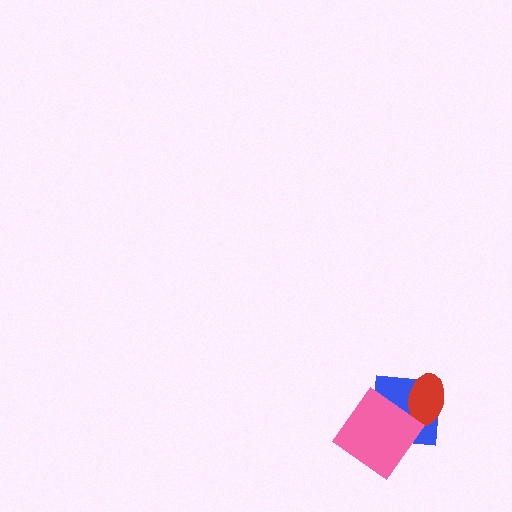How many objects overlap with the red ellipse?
1 object overlaps with the red ellipse.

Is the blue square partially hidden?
Yes, it is partially covered by another shape.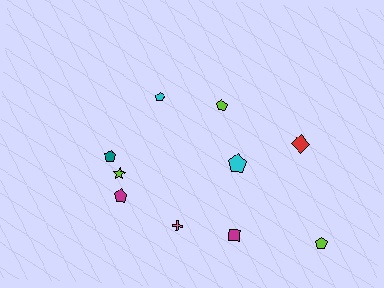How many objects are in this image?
There are 10 objects.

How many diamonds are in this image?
There is 1 diamond.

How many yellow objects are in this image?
There are no yellow objects.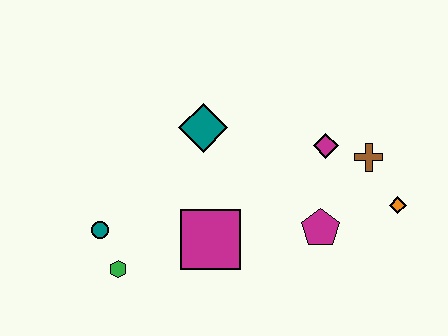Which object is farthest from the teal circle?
The orange diamond is farthest from the teal circle.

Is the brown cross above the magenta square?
Yes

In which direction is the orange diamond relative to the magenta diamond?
The orange diamond is to the right of the magenta diamond.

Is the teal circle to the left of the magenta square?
Yes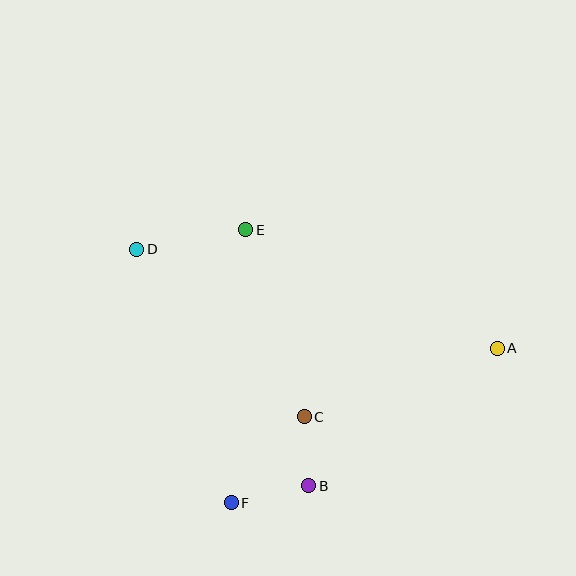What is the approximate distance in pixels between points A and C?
The distance between A and C is approximately 205 pixels.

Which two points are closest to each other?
Points B and C are closest to each other.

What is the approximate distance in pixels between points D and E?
The distance between D and E is approximately 111 pixels.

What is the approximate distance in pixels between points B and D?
The distance between B and D is approximately 292 pixels.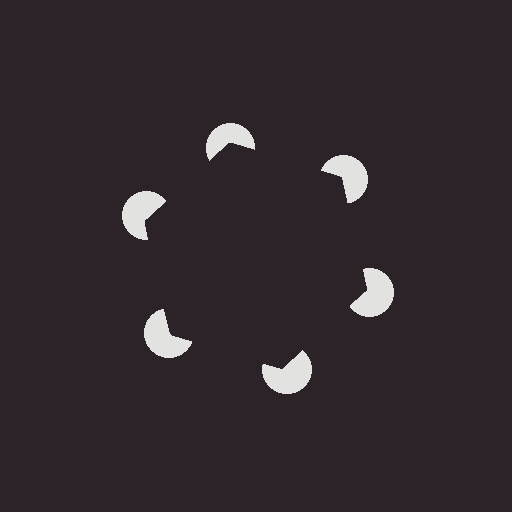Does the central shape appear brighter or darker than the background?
It typically appears slightly darker than the background, even though no actual brightness change is drawn.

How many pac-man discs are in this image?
There are 6 — one at each vertex of the illusory hexagon.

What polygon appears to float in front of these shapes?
An illusory hexagon — its edges are inferred from the aligned wedge cuts in the pac-man discs, not physically drawn.